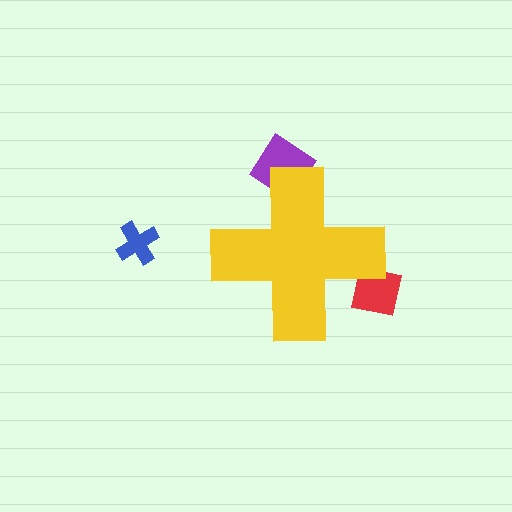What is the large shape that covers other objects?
A yellow cross.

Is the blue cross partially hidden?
No, the blue cross is fully visible.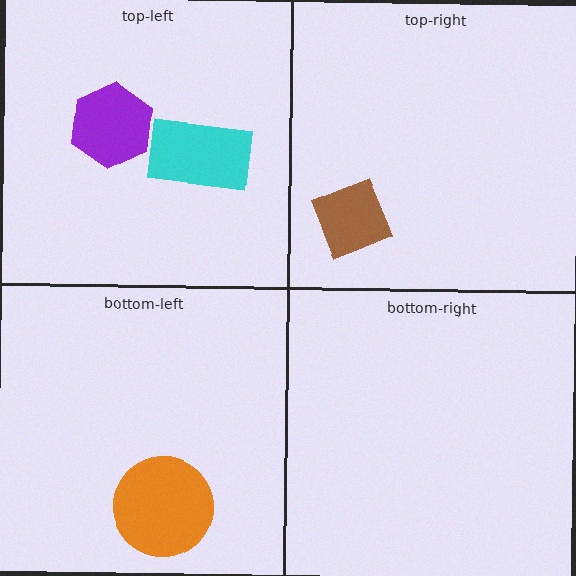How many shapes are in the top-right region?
1.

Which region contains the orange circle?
The bottom-left region.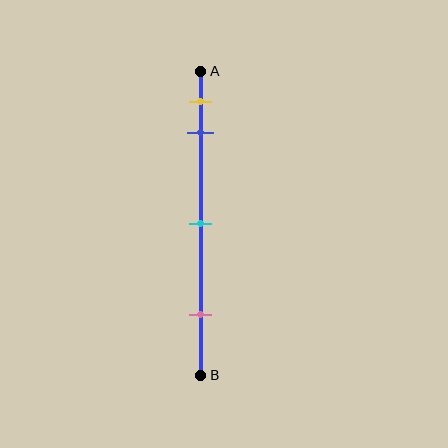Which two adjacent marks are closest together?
The yellow and blue marks are the closest adjacent pair.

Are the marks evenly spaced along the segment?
No, the marks are not evenly spaced.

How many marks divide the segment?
There are 4 marks dividing the segment.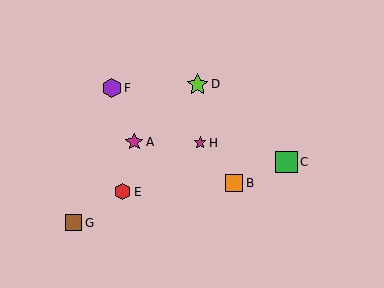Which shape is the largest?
The green square (labeled C) is the largest.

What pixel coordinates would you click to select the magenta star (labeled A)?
Click at (134, 142) to select the magenta star A.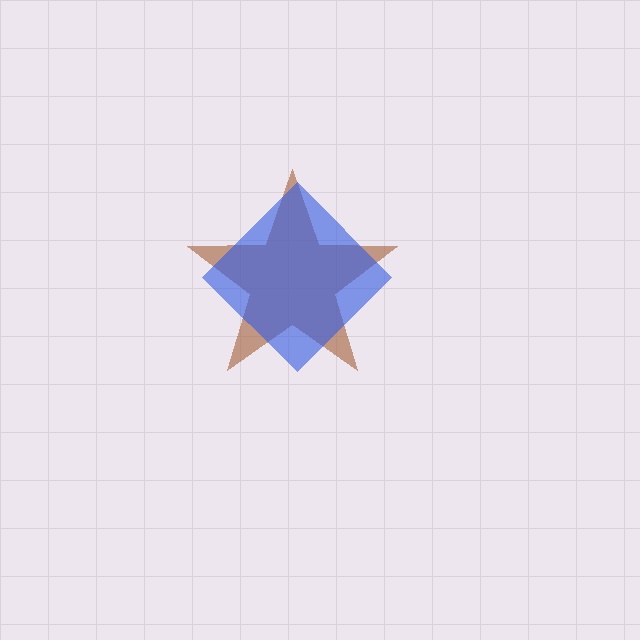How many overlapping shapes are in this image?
There are 2 overlapping shapes in the image.